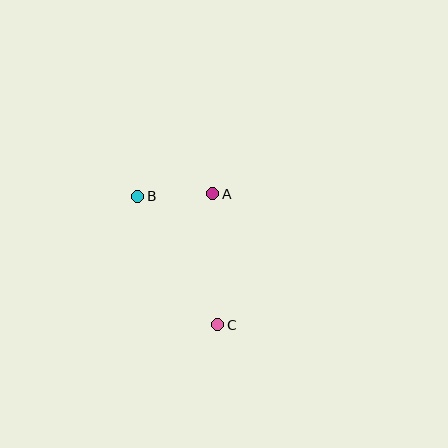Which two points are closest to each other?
Points A and B are closest to each other.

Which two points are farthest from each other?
Points B and C are farthest from each other.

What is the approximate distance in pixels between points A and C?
The distance between A and C is approximately 131 pixels.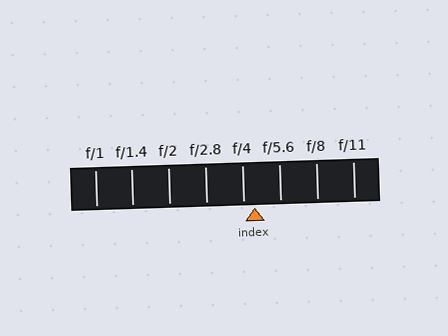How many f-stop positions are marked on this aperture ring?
There are 8 f-stop positions marked.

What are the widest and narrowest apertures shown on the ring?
The widest aperture shown is f/1 and the narrowest is f/11.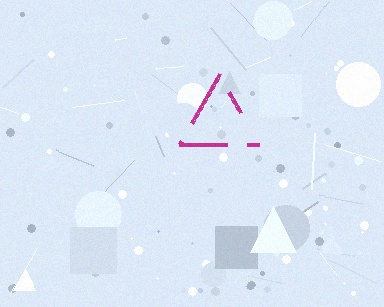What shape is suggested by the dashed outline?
The dashed outline suggests a triangle.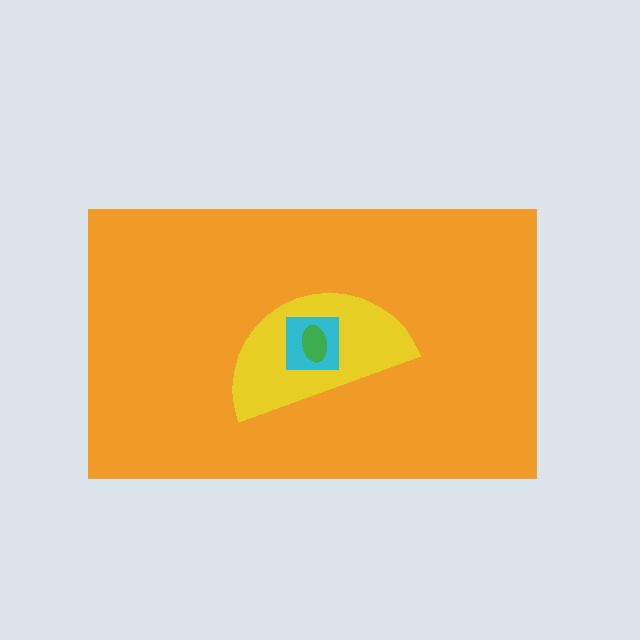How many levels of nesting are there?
4.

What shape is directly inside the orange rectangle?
The yellow semicircle.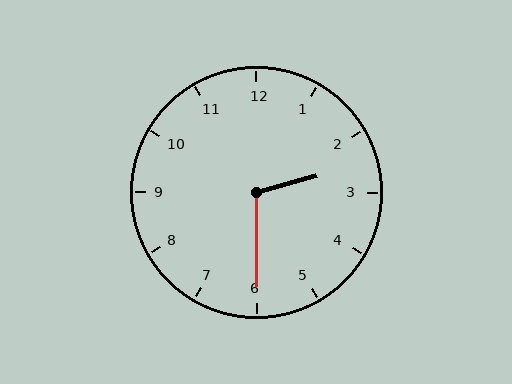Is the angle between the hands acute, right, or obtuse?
It is obtuse.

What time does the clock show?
2:30.